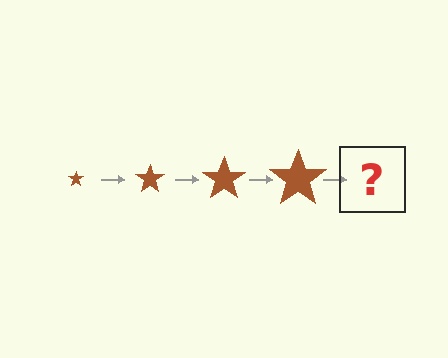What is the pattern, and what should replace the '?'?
The pattern is that the star gets progressively larger each step. The '?' should be a brown star, larger than the previous one.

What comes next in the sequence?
The next element should be a brown star, larger than the previous one.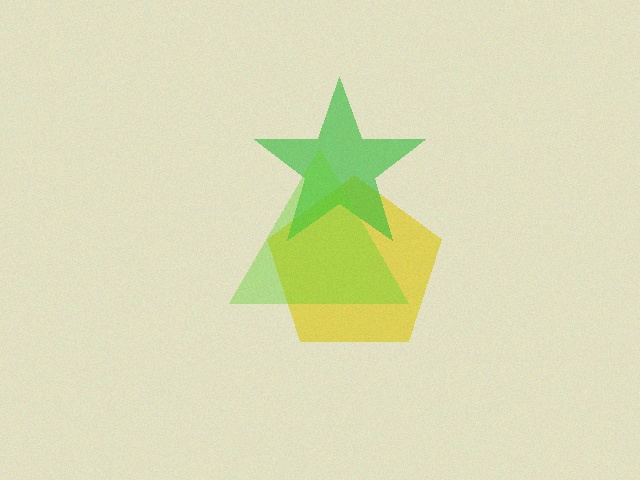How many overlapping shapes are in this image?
There are 3 overlapping shapes in the image.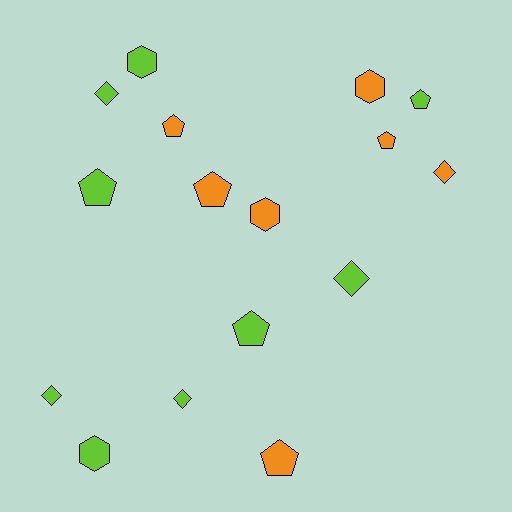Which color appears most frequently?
Lime, with 9 objects.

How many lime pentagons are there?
There are 3 lime pentagons.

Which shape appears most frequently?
Pentagon, with 7 objects.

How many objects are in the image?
There are 16 objects.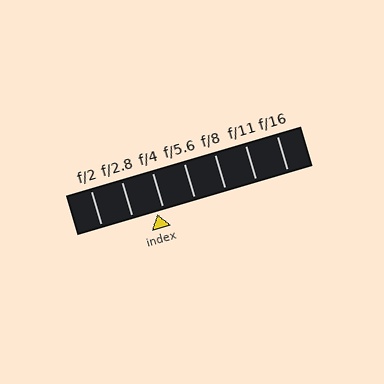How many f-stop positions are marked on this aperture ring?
There are 7 f-stop positions marked.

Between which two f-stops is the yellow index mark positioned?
The index mark is between f/2.8 and f/4.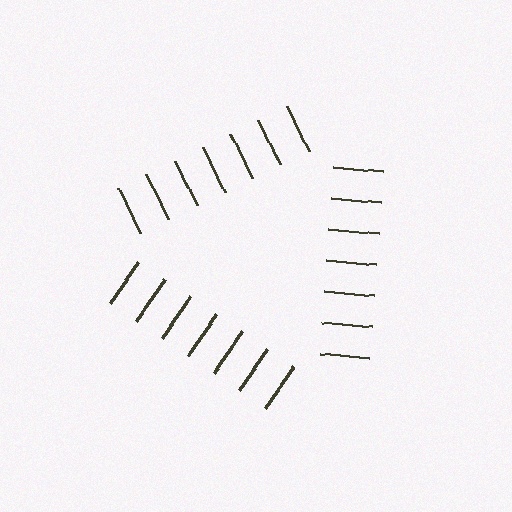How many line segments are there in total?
21 — 7 along each of the 3 edges.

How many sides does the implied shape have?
3 sides — the line-ends trace a triangle.